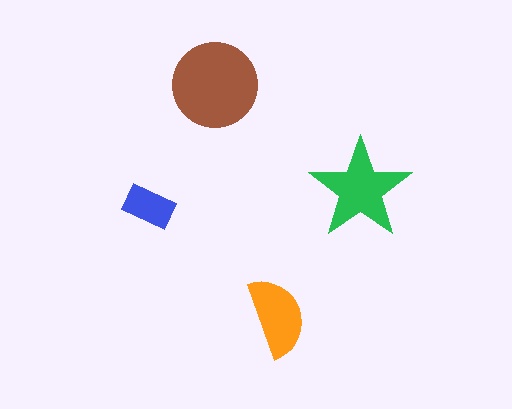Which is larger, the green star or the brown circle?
The brown circle.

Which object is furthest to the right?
The green star is rightmost.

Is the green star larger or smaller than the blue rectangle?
Larger.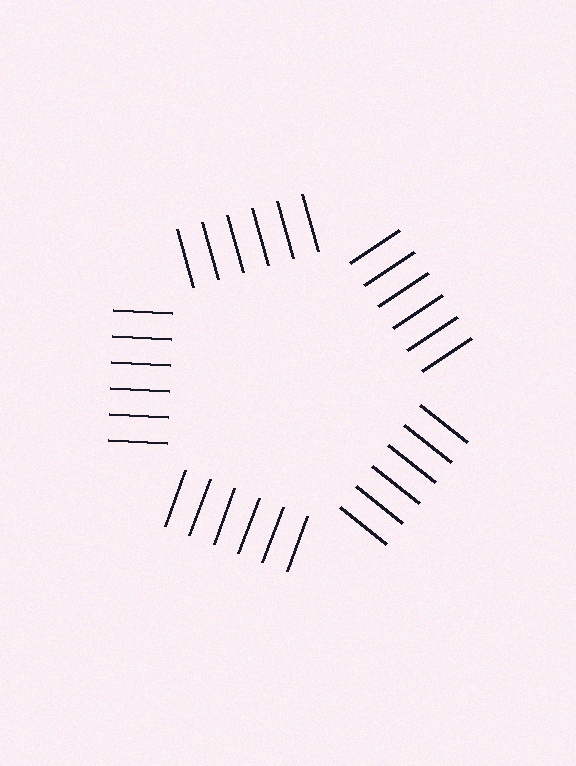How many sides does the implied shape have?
5 sides — the line-ends trace a pentagon.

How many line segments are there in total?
30 — 6 along each of the 5 edges.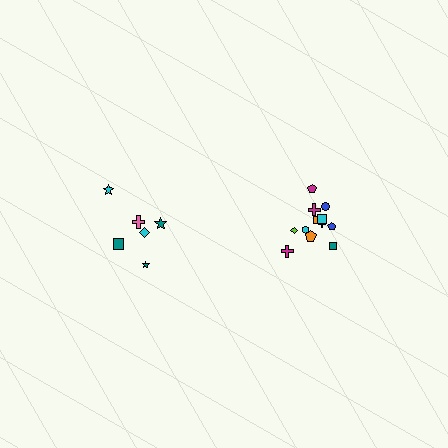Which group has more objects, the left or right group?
The right group.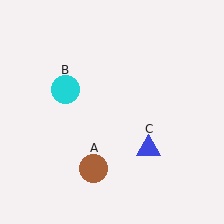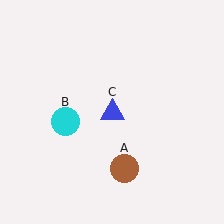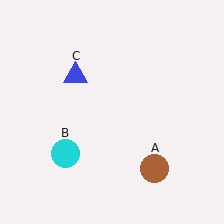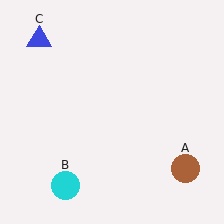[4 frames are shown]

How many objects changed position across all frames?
3 objects changed position: brown circle (object A), cyan circle (object B), blue triangle (object C).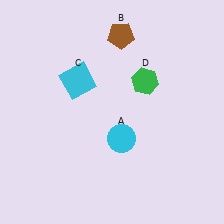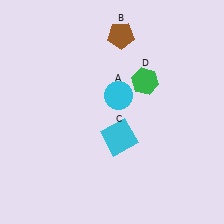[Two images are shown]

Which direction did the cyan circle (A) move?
The cyan circle (A) moved up.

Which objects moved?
The objects that moved are: the cyan circle (A), the cyan square (C).